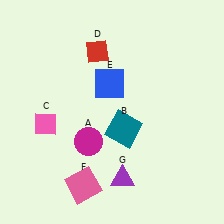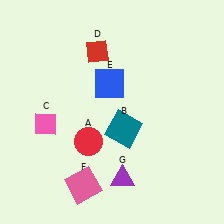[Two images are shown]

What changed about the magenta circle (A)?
In Image 1, A is magenta. In Image 2, it changed to red.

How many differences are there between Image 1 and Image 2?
There is 1 difference between the two images.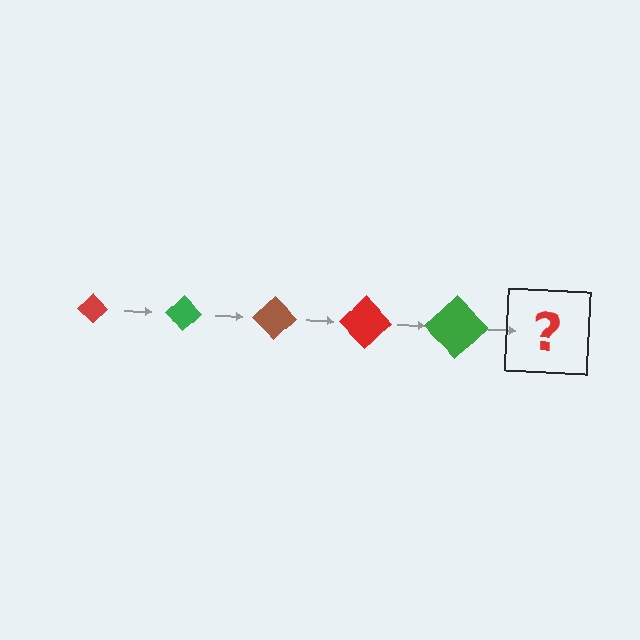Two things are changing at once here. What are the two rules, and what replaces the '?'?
The two rules are that the diamond grows larger each step and the color cycles through red, green, and brown. The '?' should be a brown diamond, larger than the previous one.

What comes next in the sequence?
The next element should be a brown diamond, larger than the previous one.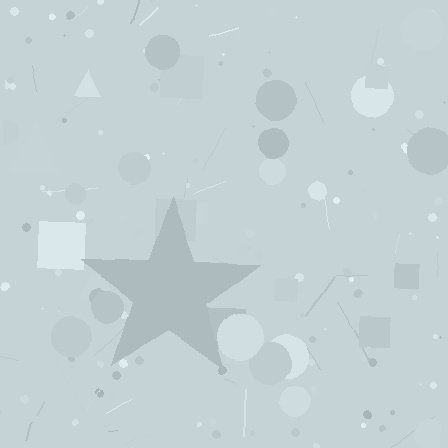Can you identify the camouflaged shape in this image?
The camouflaged shape is a star.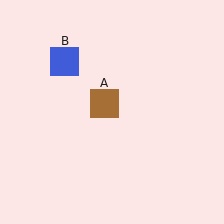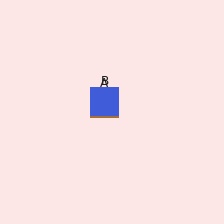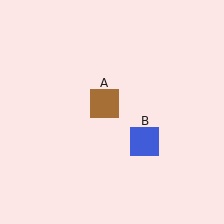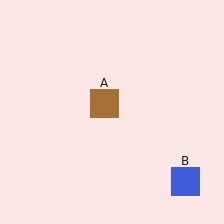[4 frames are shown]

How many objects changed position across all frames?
1 object changed position: blue square (object B).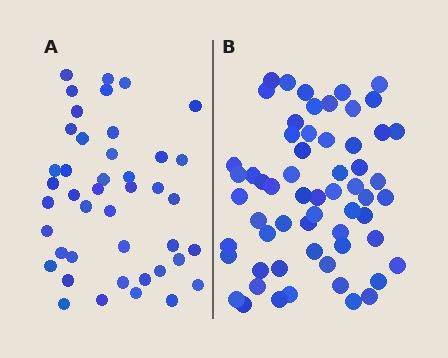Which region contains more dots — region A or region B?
Region B (the right region) has more dots.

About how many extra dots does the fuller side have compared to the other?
Region B has approximately 15 more dots than region A.